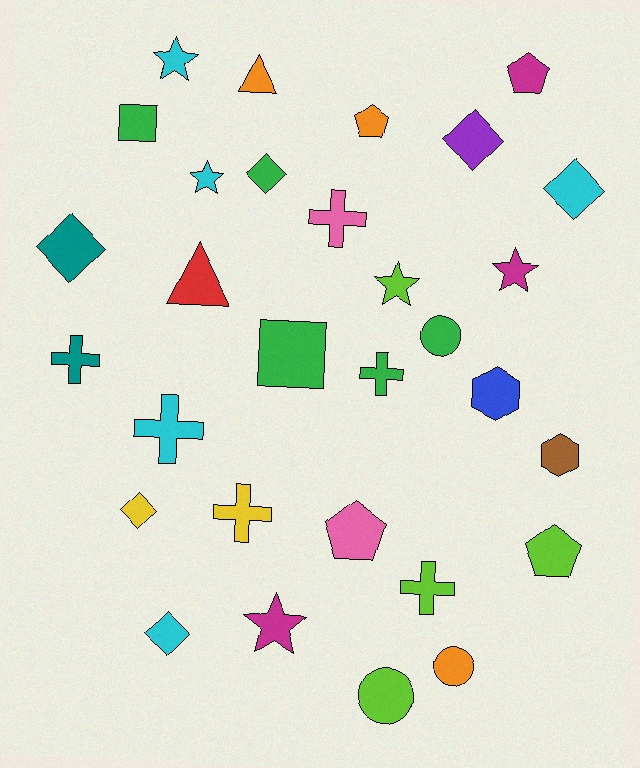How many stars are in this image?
There are 5 stars.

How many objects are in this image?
There are 30 objects.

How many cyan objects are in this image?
There are 5 cyan objects.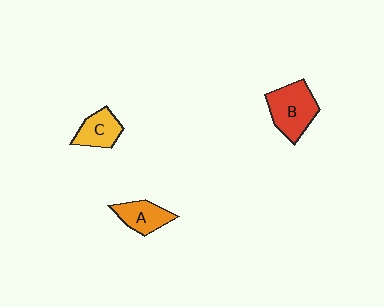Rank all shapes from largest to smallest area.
From largest to smallest: B (red), A (orange), C (yellow).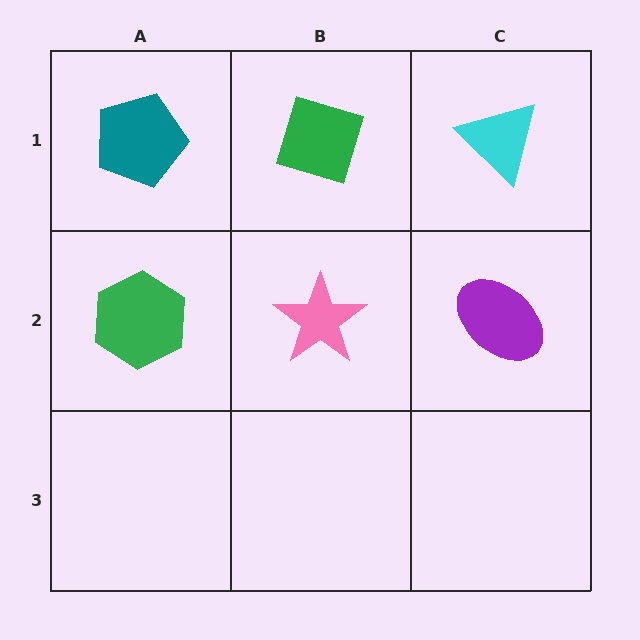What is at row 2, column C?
A purple ellipse.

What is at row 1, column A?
A teal pentagon.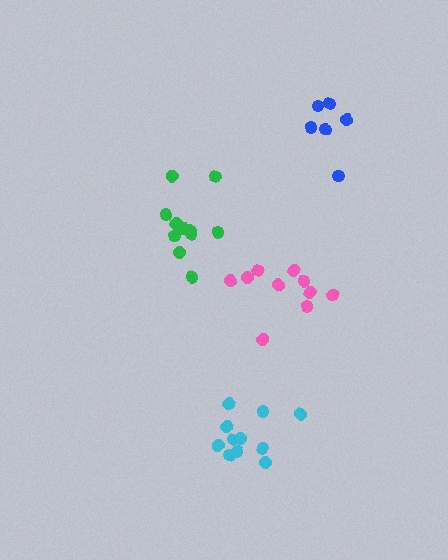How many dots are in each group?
Group 1: 11 dots, Group 2: 10 dots, Group 3: 6 dots, Group 4: 11 dots (38 total).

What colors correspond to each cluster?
The clusters are colored: cyan, pink, blue, green.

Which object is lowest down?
The cyan cluster is bottommost.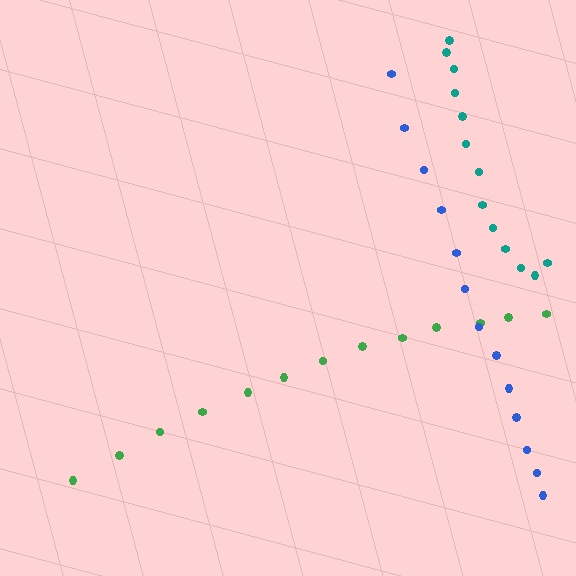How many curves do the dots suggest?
There are 3 distinct paths.